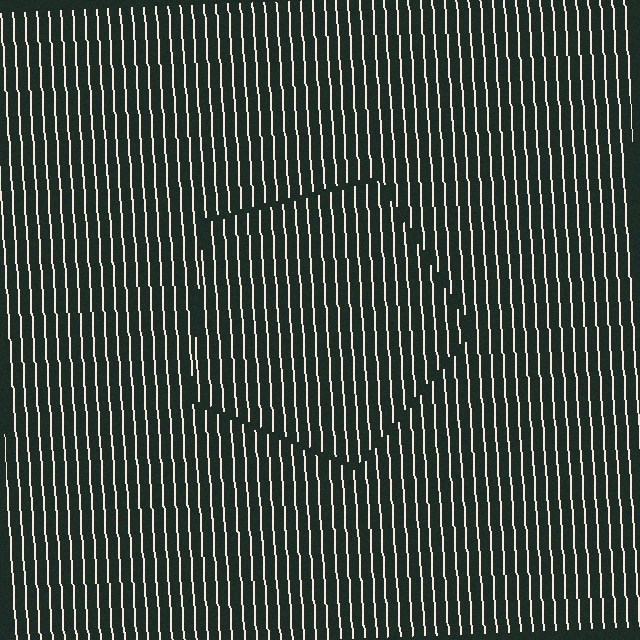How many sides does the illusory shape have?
5 sides — the line-ends trace a pentagon.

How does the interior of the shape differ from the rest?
The interior of the shape contains the same grating, shifted by half a period — the contour is defined by the phase discontinuity where line-ends from the inner and outer gratings abut.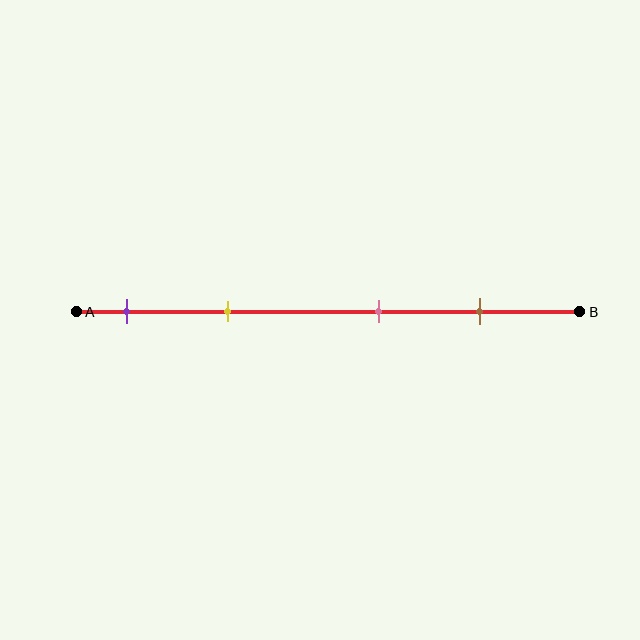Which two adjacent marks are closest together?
The purple and yellow marks are the closest adjacent pair.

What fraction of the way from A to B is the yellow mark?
The yellow mark is approximately 30% (0.3) of the way from A to B.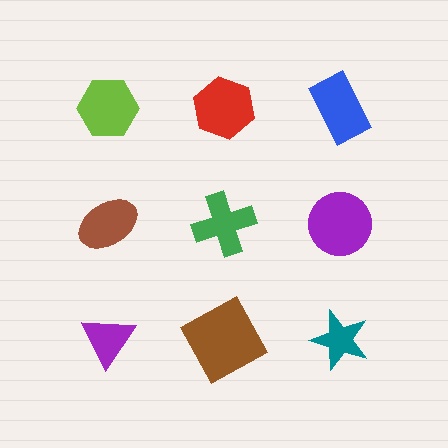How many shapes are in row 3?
3 shapes.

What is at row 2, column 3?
A purple circle.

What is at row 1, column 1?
A lime hexagon.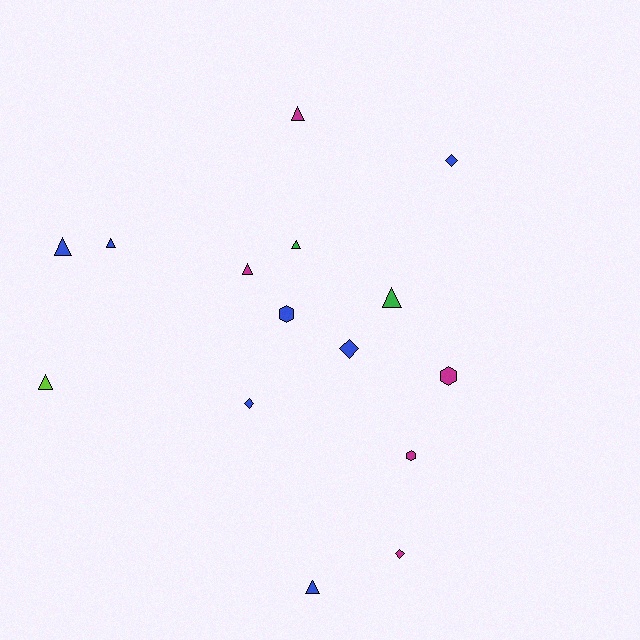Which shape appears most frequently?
Triangle, with 8 objects.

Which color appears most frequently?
Blue, with 7 objects.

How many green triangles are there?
There are 2 green triangles.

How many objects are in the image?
There are 15 objects.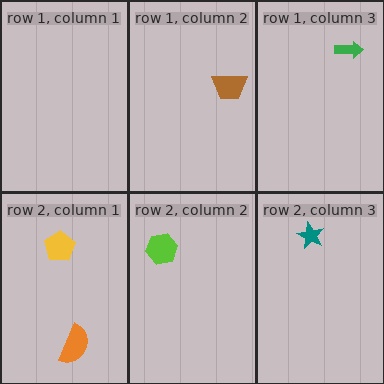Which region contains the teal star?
The row 2, column 3 region.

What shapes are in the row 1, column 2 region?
The brown trapezoid.